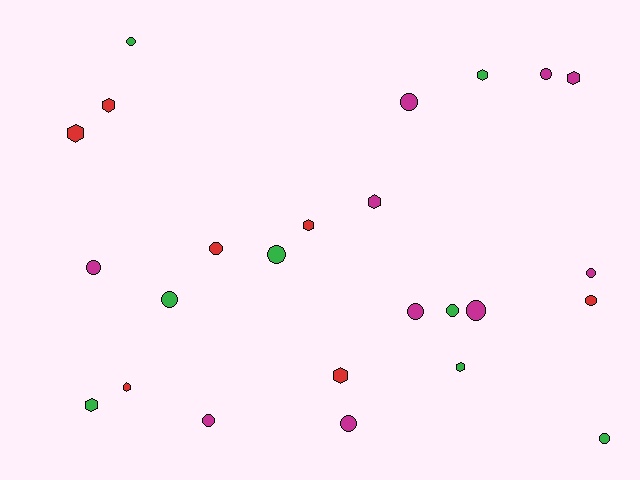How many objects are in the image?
There are 25 objects.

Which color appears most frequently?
Magenta, with 10 objects.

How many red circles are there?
There are 2 red circles.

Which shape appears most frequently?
Circle, with 15 objects.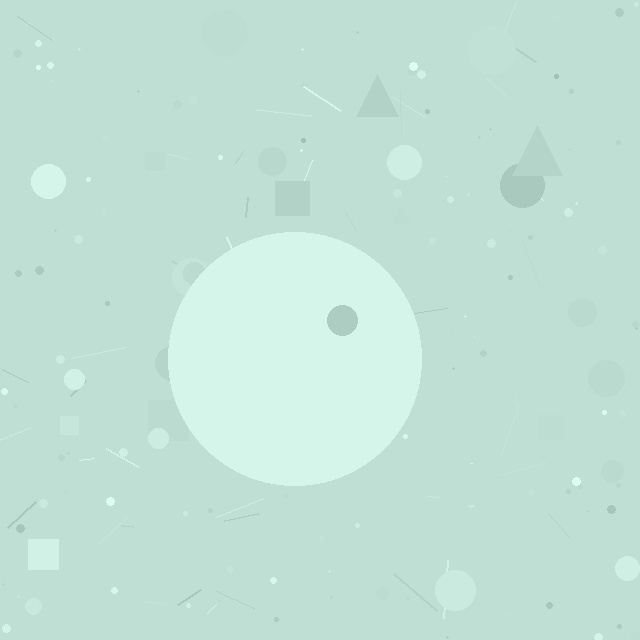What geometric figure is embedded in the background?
A circle is embedded in the background.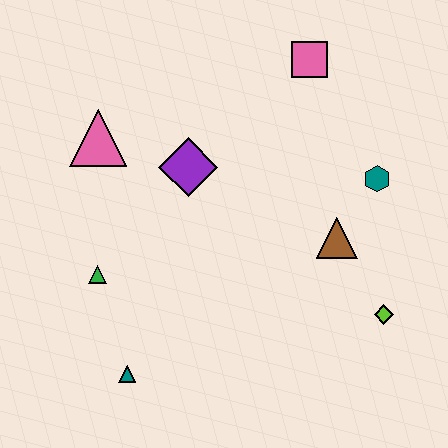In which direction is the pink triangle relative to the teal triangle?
The pink triangle is above the teal triangle.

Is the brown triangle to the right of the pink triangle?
Yes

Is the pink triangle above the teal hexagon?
Yes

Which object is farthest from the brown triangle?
The pink triangle is farthest from the brown triangle.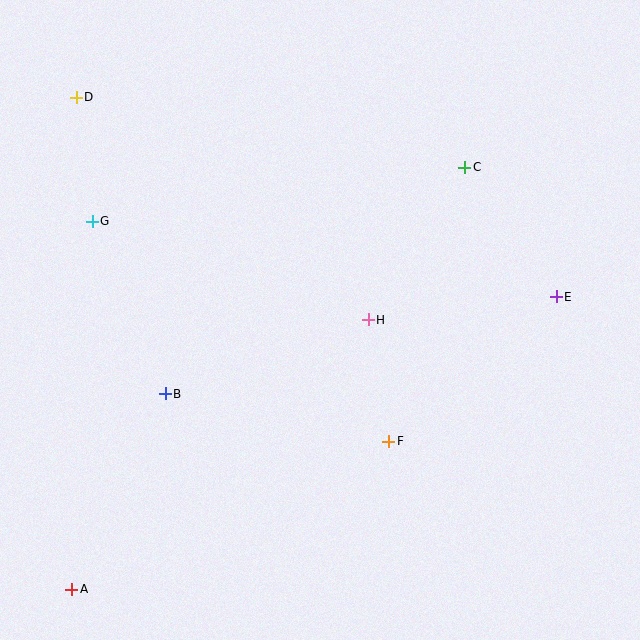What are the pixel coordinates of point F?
Point F is at (389, 441).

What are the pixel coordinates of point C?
Point C is at (465, 167).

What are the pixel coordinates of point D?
Point D is at (76, 97).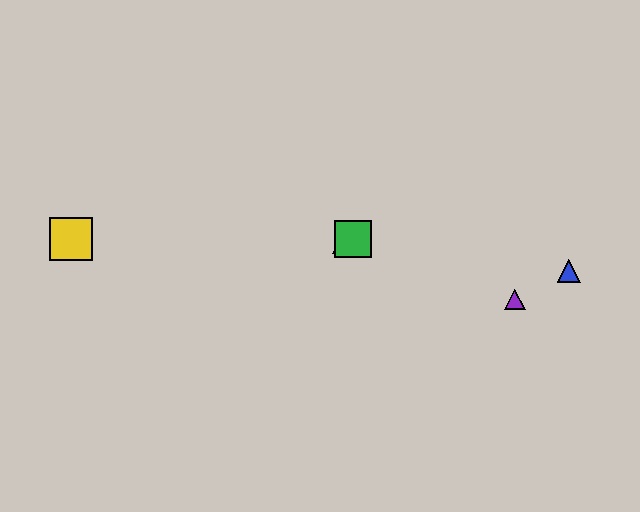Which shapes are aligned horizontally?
The red triangle, the green square, the yellow square are aligned horizontally.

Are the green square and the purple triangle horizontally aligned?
No, the green square is at y≈239 and the purple triangle is at y≈300.